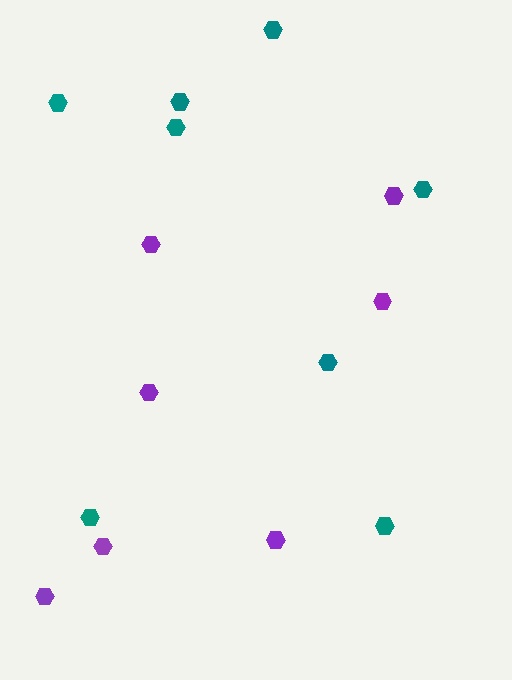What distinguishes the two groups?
There are 2 groups: one group of teal hexagons (8) and one group of purple hexagons (7).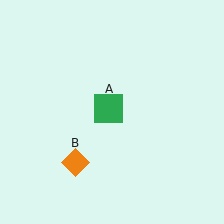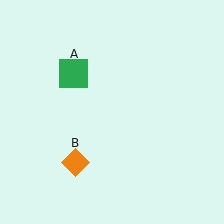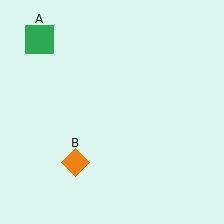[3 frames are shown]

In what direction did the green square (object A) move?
The green square (object A) moved up and to the left.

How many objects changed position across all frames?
1 object changed position: green square (object A).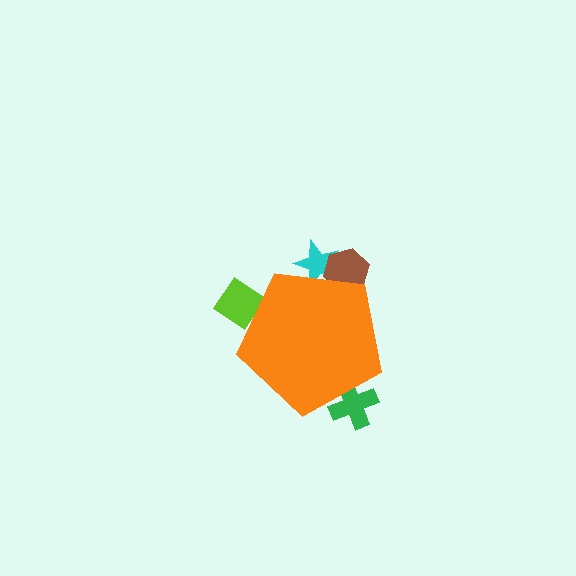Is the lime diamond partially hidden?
Yes, the lime diamond is partially hidden behind the orange pentagon.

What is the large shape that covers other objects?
An orange pentagon.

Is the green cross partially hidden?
Yes, the green cross is partially hidden behind the orange pentagon.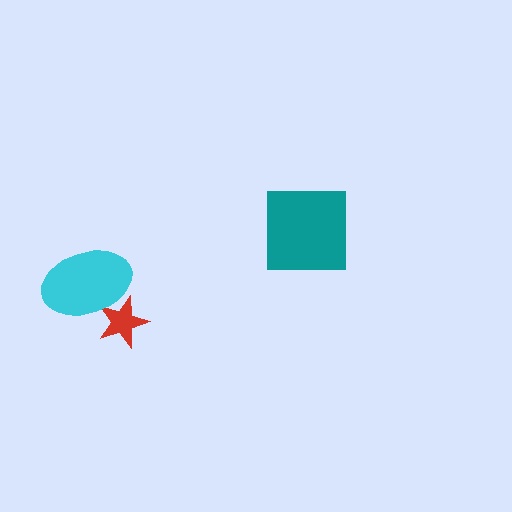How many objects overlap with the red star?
1 object overlaps with the red star.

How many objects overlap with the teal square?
0 objects overlap with the teal square.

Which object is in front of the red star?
The cyan ellipse is in front of the red star.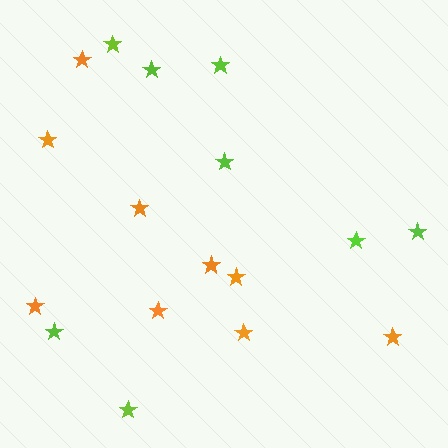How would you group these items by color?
There are 2 groups: one group of orange stars (9) and one group of lime stars (8).